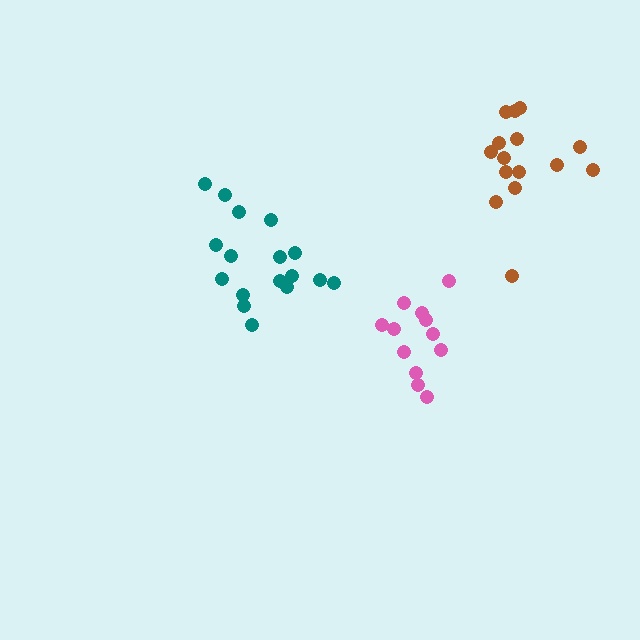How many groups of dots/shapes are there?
There are 3 groups.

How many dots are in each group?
Group 1: 17 dots, Group 2: 12 dots, Group 3: 15 dots (44 total).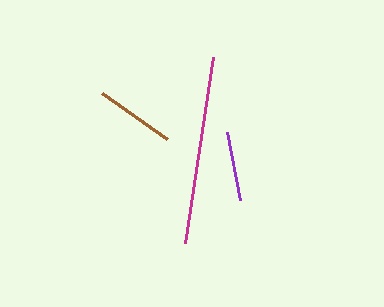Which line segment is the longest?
The magenta line is the longest at approximately 188 pixels.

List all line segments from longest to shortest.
From longest to shortest: magenta, brown, purple.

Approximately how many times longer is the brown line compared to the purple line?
The brown line is approximately 1.2 times the length of the purple line.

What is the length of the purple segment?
The purple segment is approximately 69 pixels long.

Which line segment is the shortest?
The purple line is the shortest at approximately 69 pixels.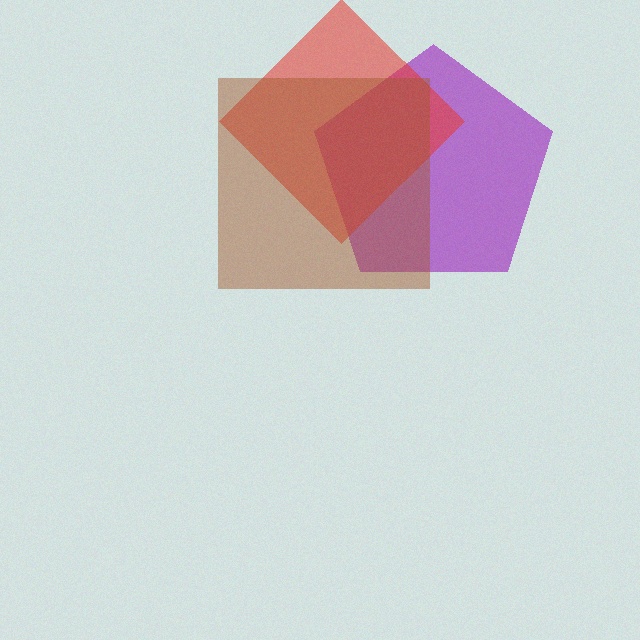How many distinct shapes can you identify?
There are 3 distinct shapes: a purple pentagon, a red diamond, a brown square.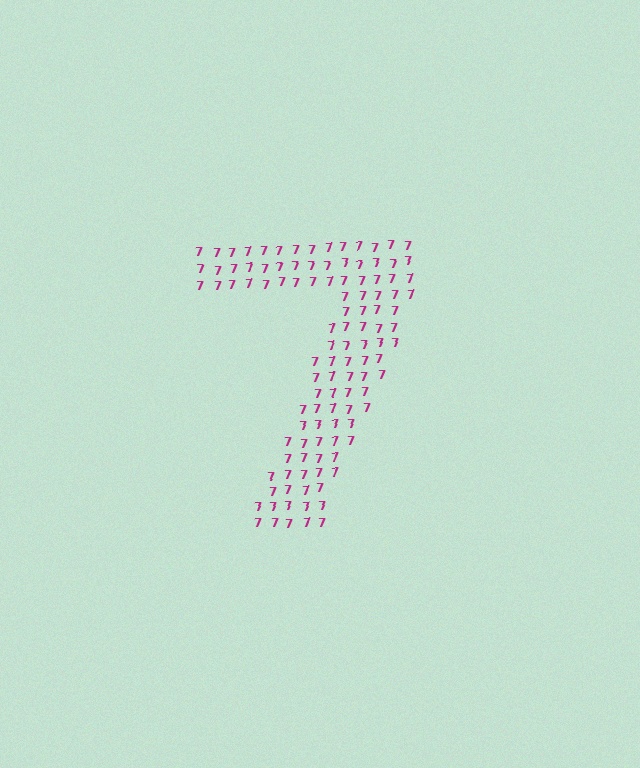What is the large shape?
The large shape is the digit 7.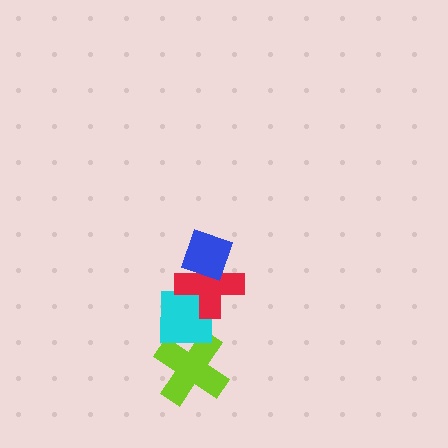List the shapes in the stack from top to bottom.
From top to bottom: the blue diamond, the red cross, the cyan square, the lime cross.